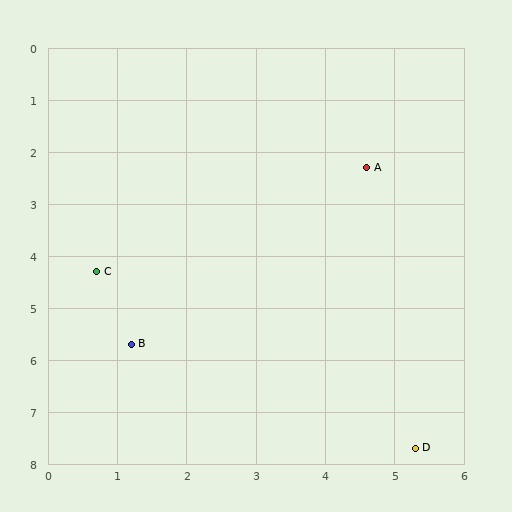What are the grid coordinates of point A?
Point A is at approximately (4.6, 2.3).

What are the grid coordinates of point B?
Point B is at approximately (1.2, 5.7).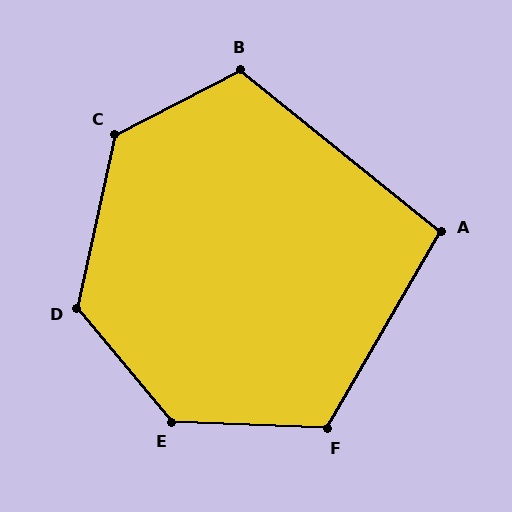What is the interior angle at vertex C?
Approximately 129 degrees (obtuse).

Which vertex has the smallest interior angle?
A, at approximately 99 degrees.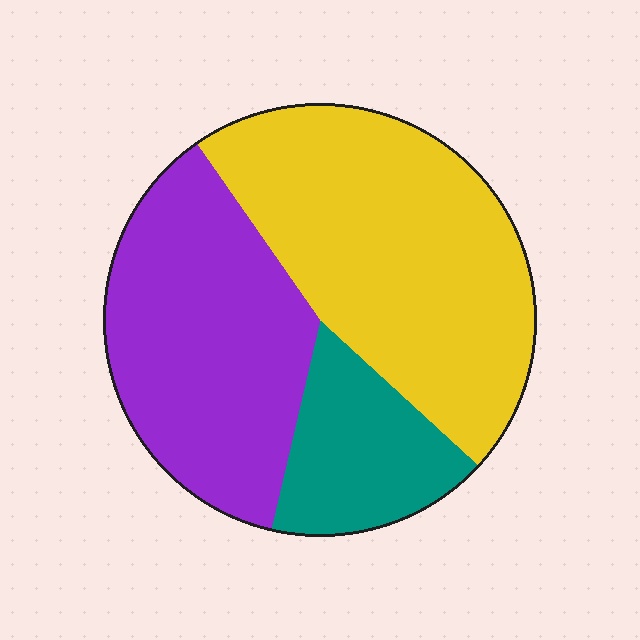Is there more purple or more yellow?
Yellow.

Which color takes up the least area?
Teal, at roughly 15%.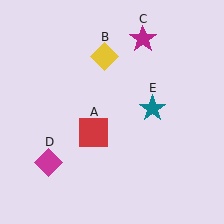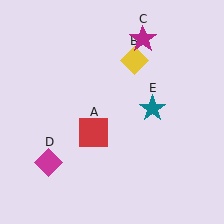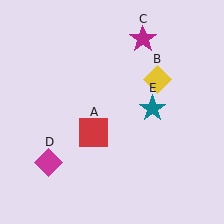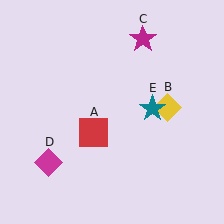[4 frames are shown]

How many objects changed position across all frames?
1 object changed position: yellow diamond (object B).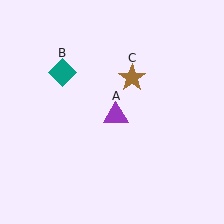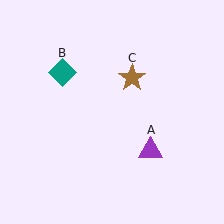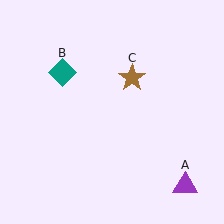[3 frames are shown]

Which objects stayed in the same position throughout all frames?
Teal diamond (object B) and brown star (object C) remained stationary.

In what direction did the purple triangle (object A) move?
The purple triangle (object A) moved down and to the right.